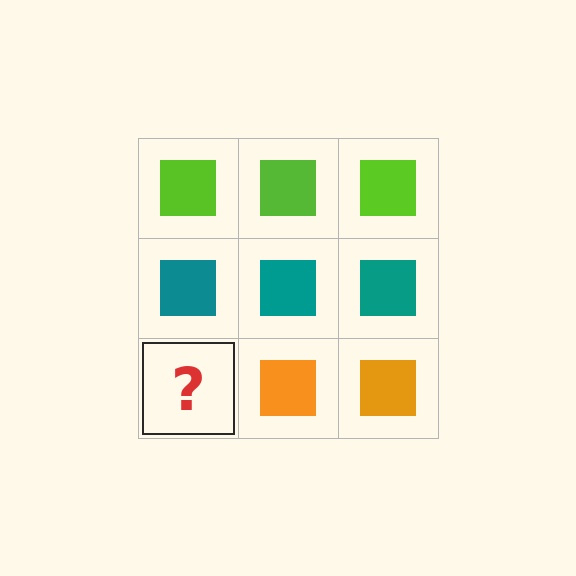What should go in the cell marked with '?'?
The missing cell should contain an orange square.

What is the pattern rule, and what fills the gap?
The rule is that each row has a consistent color. The gap should be filled with an orange square.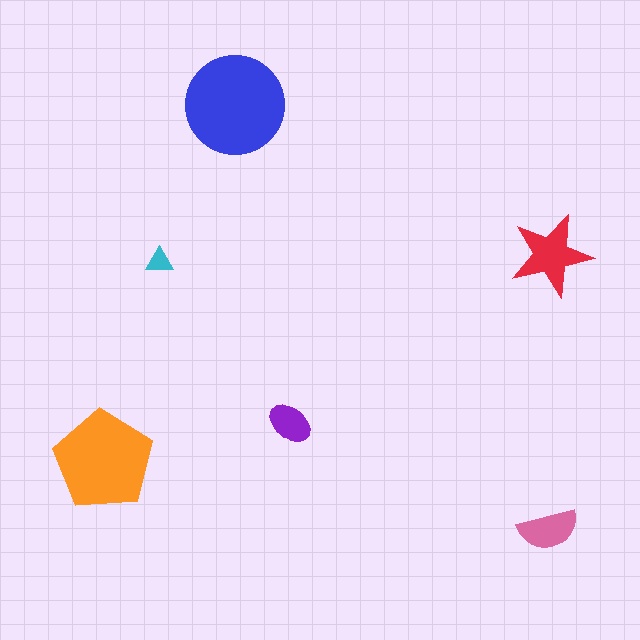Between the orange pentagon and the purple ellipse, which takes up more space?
The orange pentagon.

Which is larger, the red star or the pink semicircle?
The red star.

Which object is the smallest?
The cyan triangle.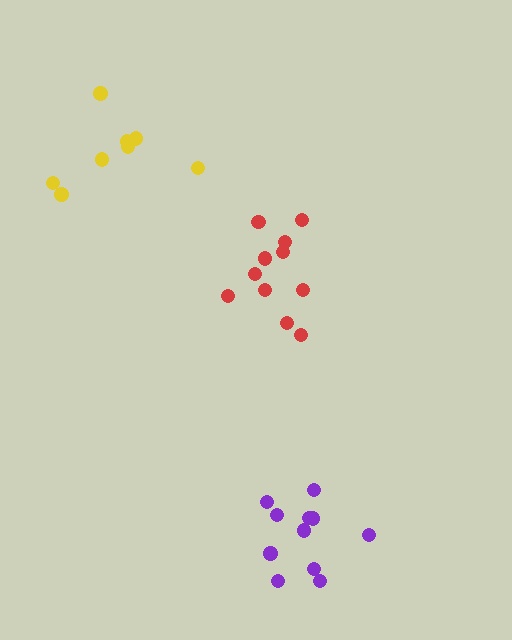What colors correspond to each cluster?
The clusters are colored: yellow, purple, red.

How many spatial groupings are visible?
There are 3 spatial groupings.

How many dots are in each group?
Group 1: 8 dots, Group 2: 11 dots, Group 3: 11 dots (30 total).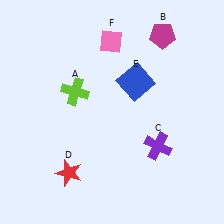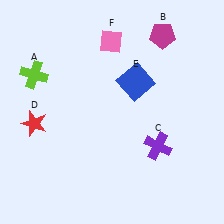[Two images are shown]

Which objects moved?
The objects that moved are: the lime cross (A), the red star (D).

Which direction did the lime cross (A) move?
The lime cross (A) moved left.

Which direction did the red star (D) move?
The red star (D) moved up.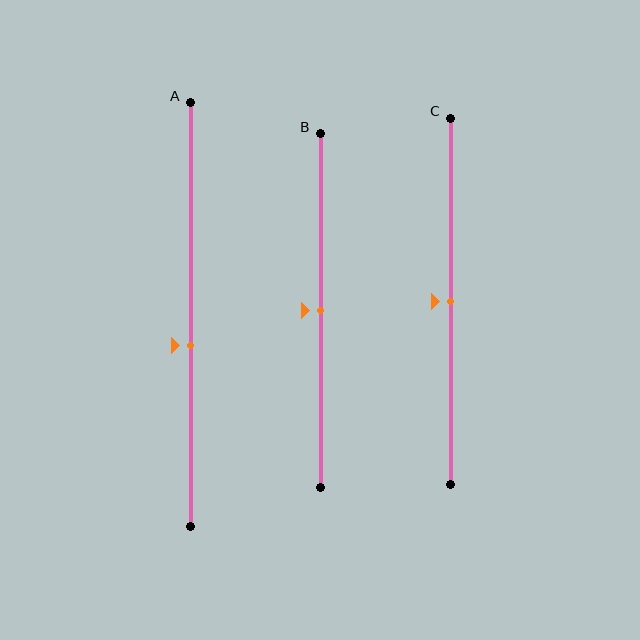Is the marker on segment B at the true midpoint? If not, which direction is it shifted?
Yes, the marker on segment B is at the true midpoint.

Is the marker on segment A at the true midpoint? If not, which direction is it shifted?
No, the marker on segment A is shifted downward by about 7% of the segment length.